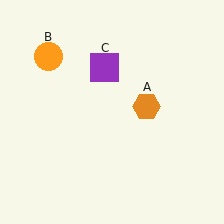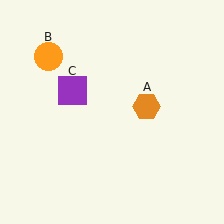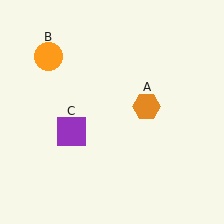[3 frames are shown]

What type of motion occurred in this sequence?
The purple square (object C) rotated counterclockwise around the center of the scene.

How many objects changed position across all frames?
1 object changed position: purple square (object C).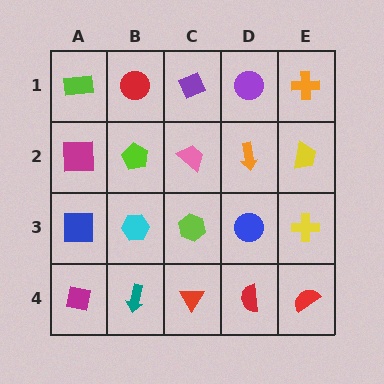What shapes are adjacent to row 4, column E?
A yellow cross (row 3, column E), a red semicircle (row 4, column D).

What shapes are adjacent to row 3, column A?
A magenta square (row 2, column A), a magenta square (row 4, column A), a cyan hexagon (row 3, column B).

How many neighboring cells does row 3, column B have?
4.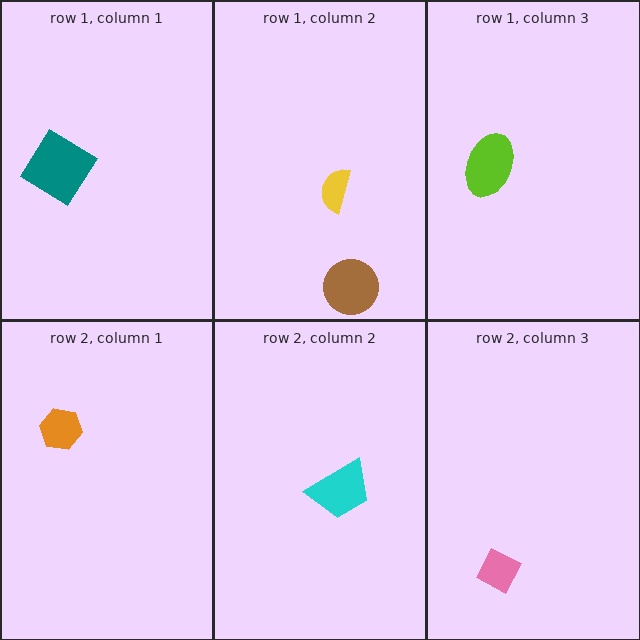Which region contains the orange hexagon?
The row 2, column 1 region.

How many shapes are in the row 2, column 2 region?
1.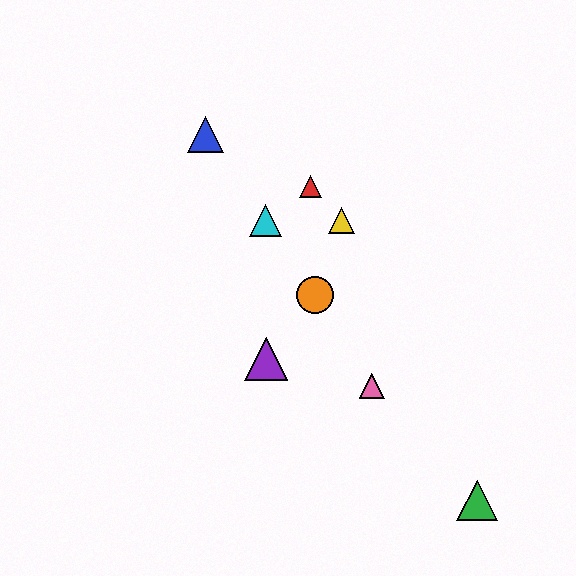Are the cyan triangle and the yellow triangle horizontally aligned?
Yes, both are at y≈220.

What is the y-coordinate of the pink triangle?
The pink triangle is at y≈386.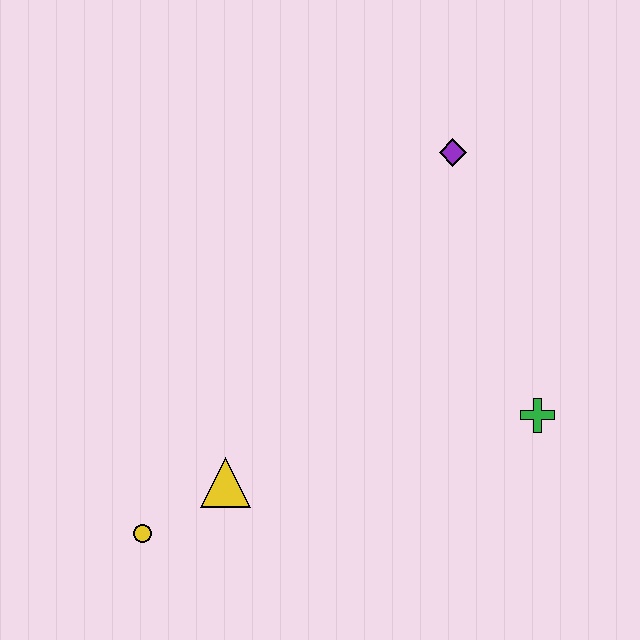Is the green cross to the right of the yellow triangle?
Yes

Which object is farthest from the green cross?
The yellow circle is farthest from the green cross.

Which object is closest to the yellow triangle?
The yellow circle is closest to the yellow triangle.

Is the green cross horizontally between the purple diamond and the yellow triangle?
No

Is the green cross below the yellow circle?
No